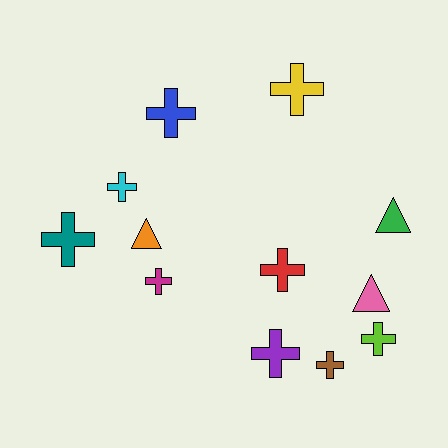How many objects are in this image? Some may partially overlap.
There are 12 objects.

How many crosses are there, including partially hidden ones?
There are 9 crosses.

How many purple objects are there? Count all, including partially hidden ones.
There is 1 purple object.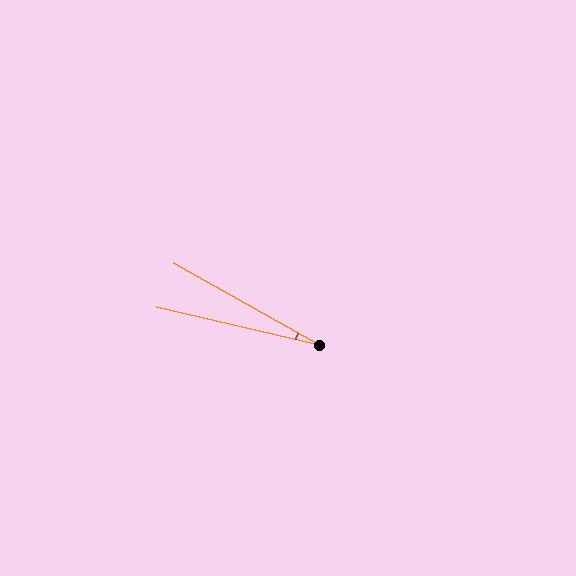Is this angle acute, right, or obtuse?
It is acute.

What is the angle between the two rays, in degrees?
Approximately 16 degrees.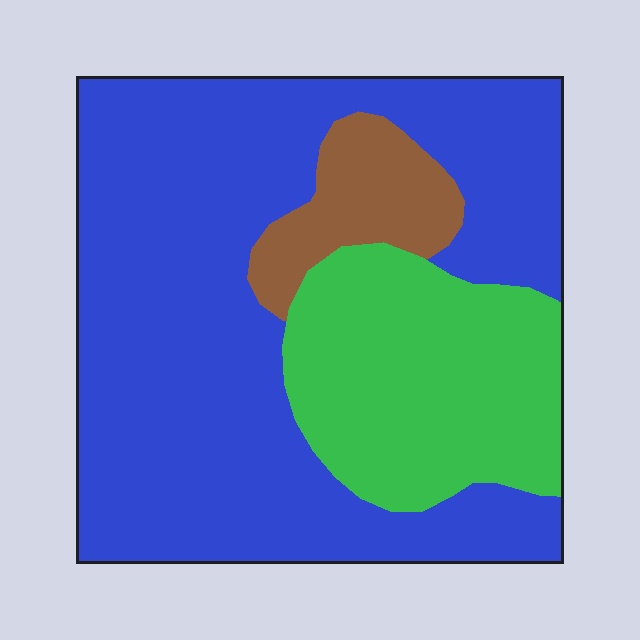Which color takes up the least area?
Brown, at roughly 10%.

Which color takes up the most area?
Blue, at roughly 65%.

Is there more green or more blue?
Blue.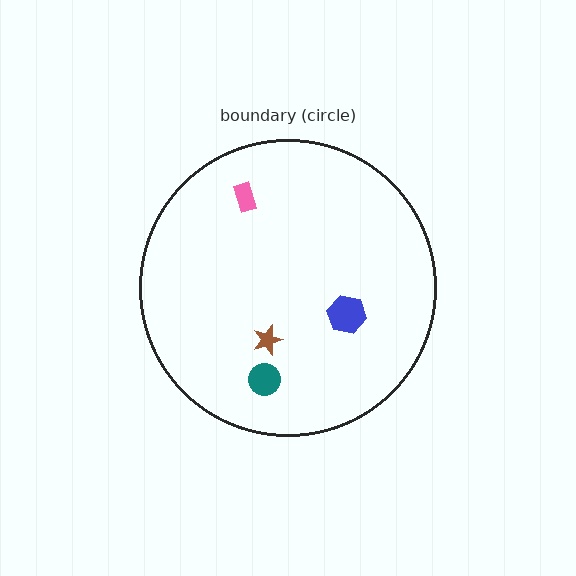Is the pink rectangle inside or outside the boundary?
Inside.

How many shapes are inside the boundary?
4 inside, 0 outside.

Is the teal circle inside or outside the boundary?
Inside.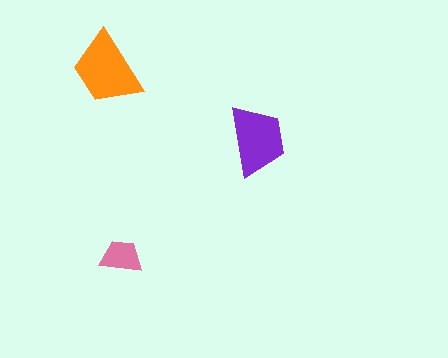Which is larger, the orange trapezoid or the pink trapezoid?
The orange one.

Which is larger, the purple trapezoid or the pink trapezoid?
The purple one.